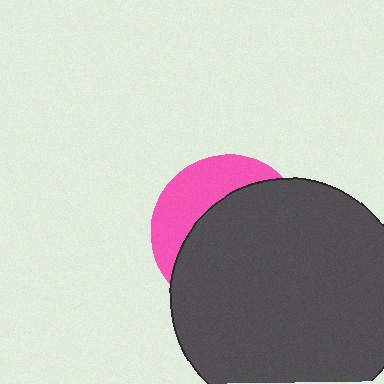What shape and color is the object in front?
The object in front is a dark gray circle.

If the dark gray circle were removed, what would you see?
You would see the complete pink circle.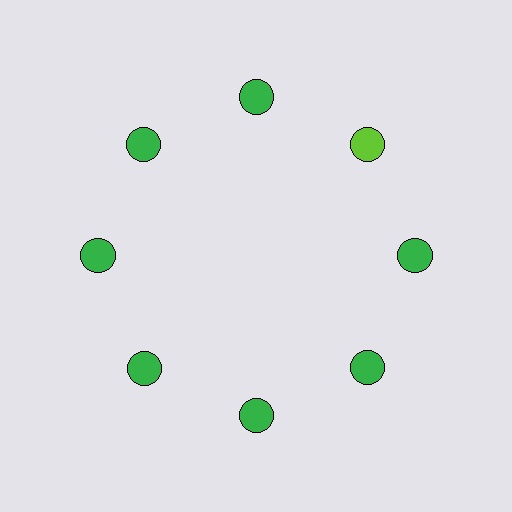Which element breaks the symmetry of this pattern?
The lime circle at roughly the 2 o'clock position breaks the symmetry. All other shapes are green circles.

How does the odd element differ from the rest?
It has a different color: lime instead of green.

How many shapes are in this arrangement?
There are 8 shapes arranged in a ring pattern.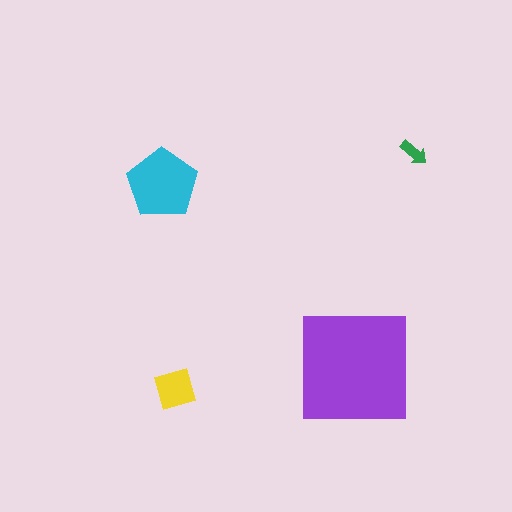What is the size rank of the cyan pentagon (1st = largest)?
2nd.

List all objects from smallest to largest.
The green arrow, the yellow diamond, the cyan pentagon, the purple square.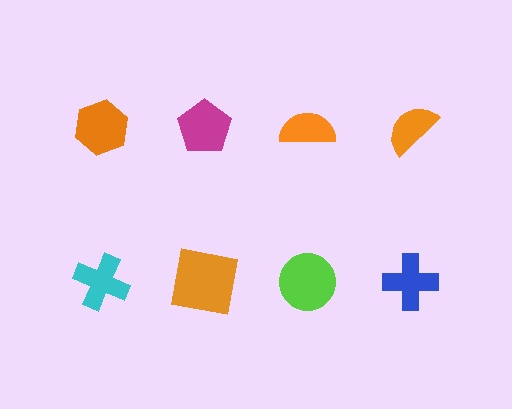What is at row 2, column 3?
A lime circle.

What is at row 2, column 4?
A blue cross.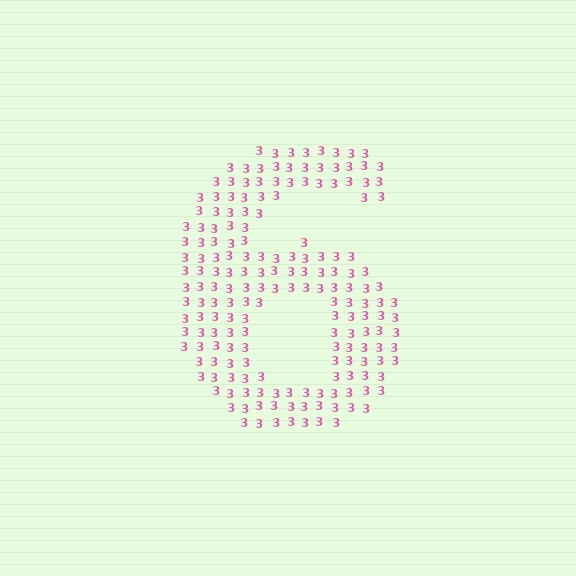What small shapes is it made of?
It is made of small digit 3's.